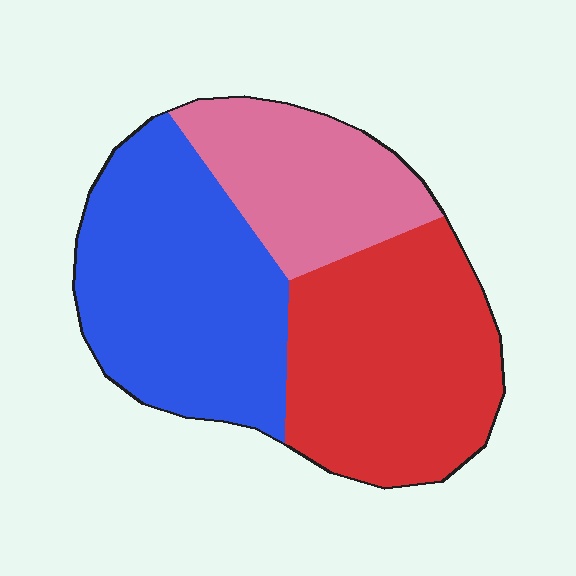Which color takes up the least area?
Pink, at roughly 25%.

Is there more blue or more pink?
Blue.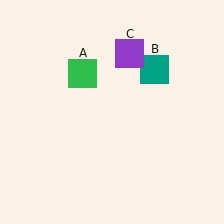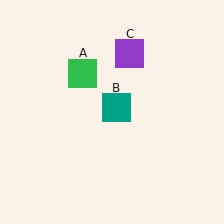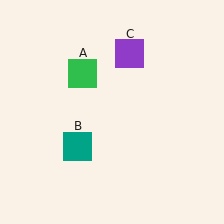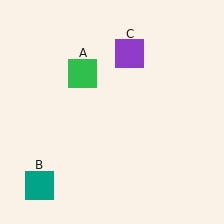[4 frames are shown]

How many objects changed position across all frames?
1 object changed position: teal square (object B).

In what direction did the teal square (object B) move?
The teal square (object B) moved down and to the left.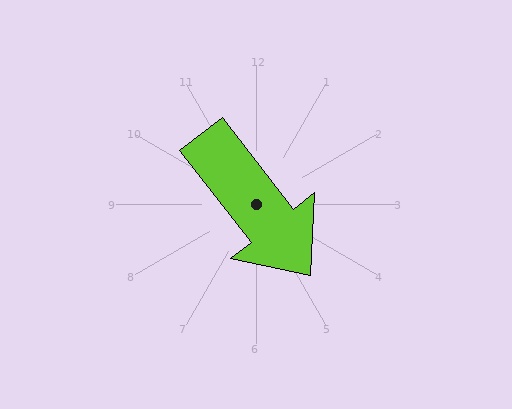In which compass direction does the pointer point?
Southeast.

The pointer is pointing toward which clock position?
Roughly 5 o'clock.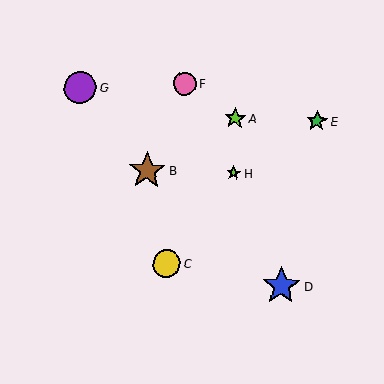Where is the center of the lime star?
The center of the lime star is at (235, 118).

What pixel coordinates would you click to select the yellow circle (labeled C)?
Click at (167, 263) to select the yellow circle C.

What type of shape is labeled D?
Shape D is a blue star.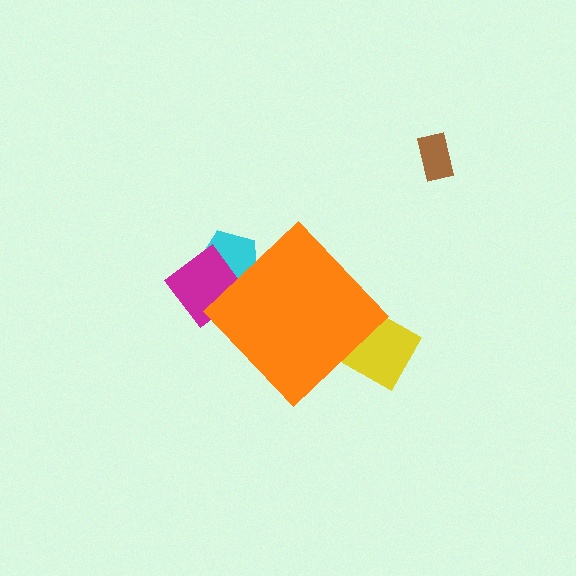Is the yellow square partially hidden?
Yes, the yellow square is partially hidden behind the orange diamond.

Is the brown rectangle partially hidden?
No, the brown rectangle is fully visible.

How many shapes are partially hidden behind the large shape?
3 shapes are partially hidden.